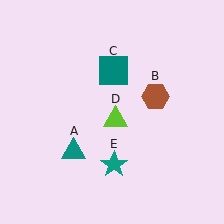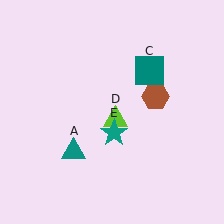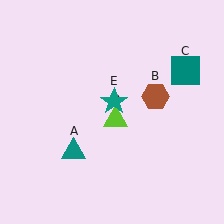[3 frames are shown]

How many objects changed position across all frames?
2 objects changed position: teal square (object C), teal star (object E).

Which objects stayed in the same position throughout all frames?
Teal triangle (object A) and brown hexagon (object B) and lime triangle (object D) remained stationary.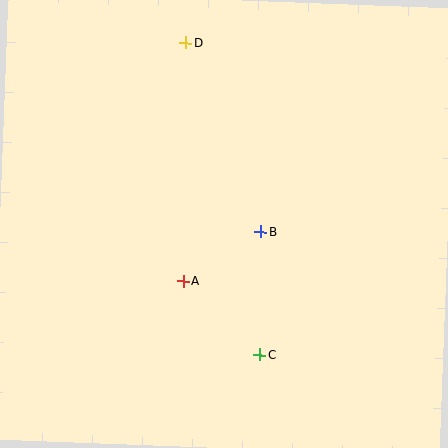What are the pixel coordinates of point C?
Point C is at (260, 354).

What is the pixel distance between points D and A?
The distance between D and A is 238 pixels.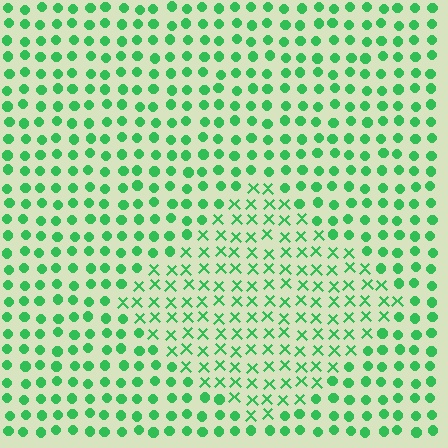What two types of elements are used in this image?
The image uses X marks inside the diamond region and circles outside it.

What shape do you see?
I see a diamond.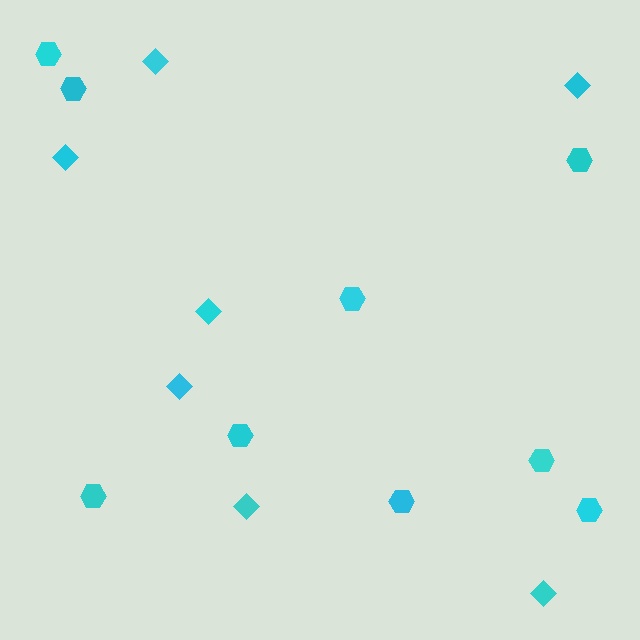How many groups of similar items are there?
There are 2 groups: one group of diamonds (7) and one group of hexagons (9).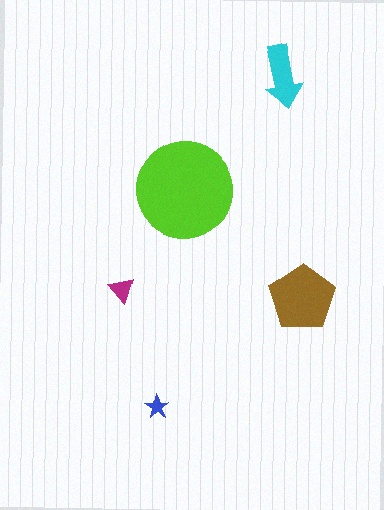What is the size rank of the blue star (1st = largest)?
5th.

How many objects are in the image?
There are 5 objects in the image.